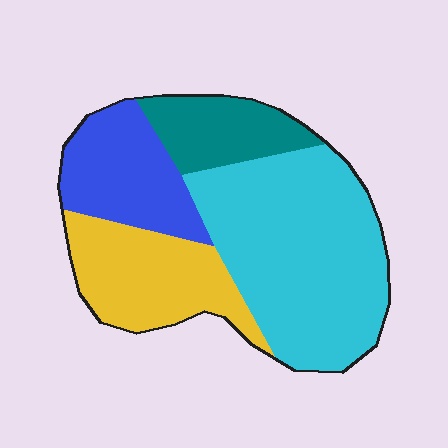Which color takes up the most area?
Cyan, at roughly 45%.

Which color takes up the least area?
Teal, at roughly 15%.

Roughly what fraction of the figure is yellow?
Yellow takes up about one fifth (1/5) of the figure.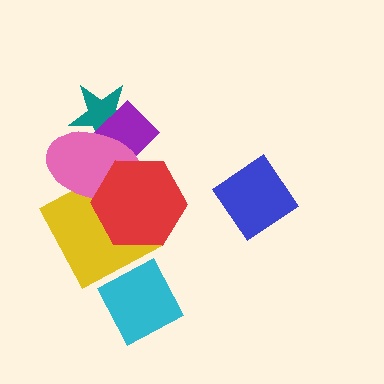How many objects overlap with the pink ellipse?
4 objects overlap with the pink ellipse.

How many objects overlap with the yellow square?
2 objects overlap with the yellow square.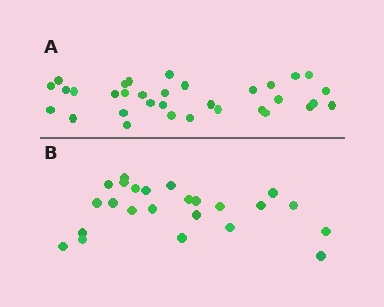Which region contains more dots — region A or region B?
Region A (the top region) has more dots.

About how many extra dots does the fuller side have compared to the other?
Region A has roughly 8 or so more dots than region B.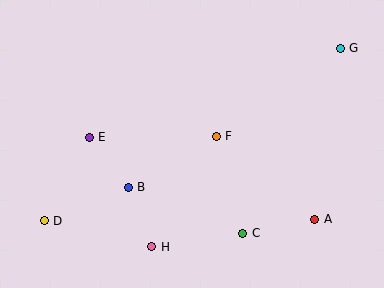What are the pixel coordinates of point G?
Point G is at (340, 48).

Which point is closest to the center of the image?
Point F at (216, 136) is closest to the center.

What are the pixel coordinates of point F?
Point F is at (216, 136).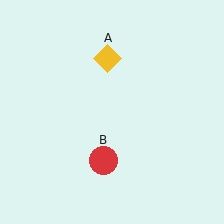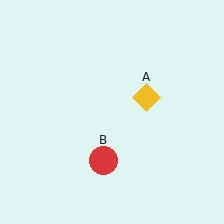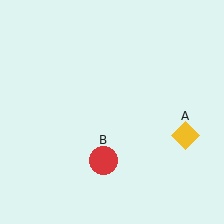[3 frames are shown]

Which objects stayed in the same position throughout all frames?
Red circle (object B) remained stationary.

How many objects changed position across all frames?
1 object changed position: yellow diamond (object A).